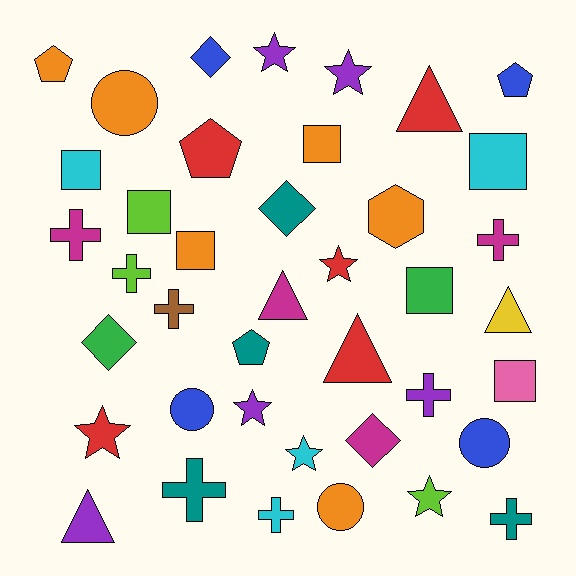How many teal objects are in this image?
There are 4 teal objects.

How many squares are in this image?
There are 7 squares.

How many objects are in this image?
There are 40 objects.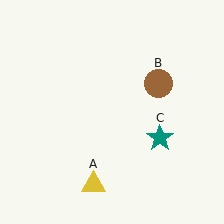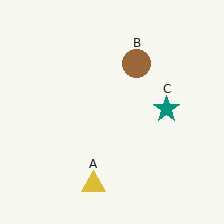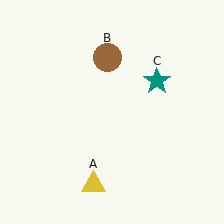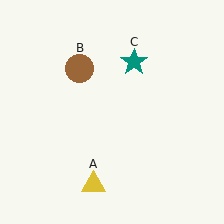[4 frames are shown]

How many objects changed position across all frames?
2 objects changed position: brown circle (object B), teal star (object C).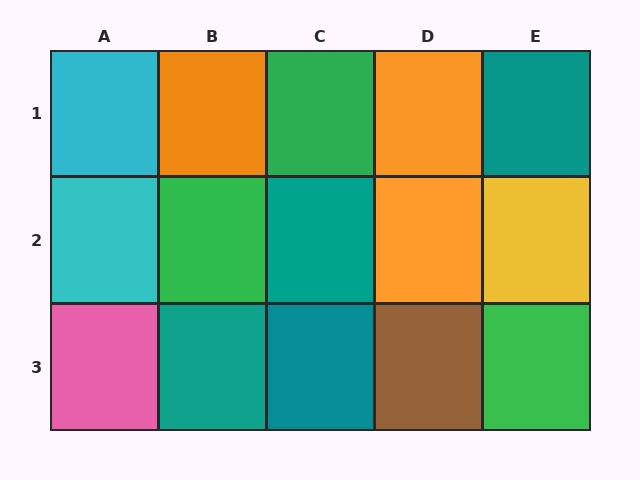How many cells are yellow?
1 cell is yellow.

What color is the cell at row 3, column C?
Teal.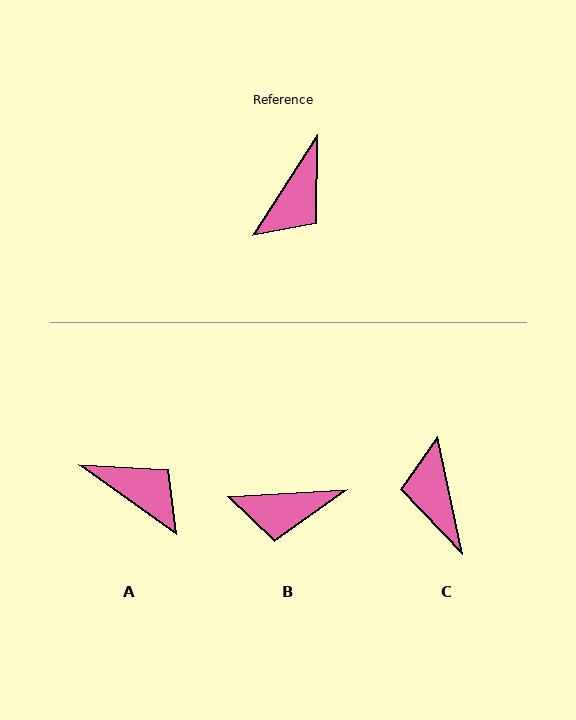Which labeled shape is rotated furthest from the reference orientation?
C, about 136 degrees away.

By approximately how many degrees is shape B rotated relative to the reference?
Approximately 54 degrees clockwise.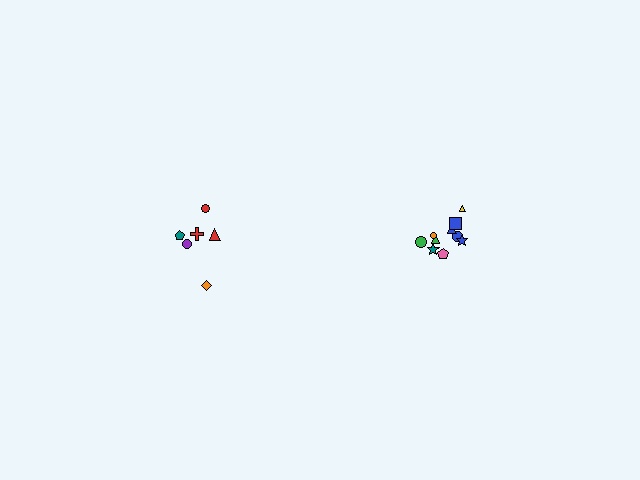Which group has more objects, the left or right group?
The right group.